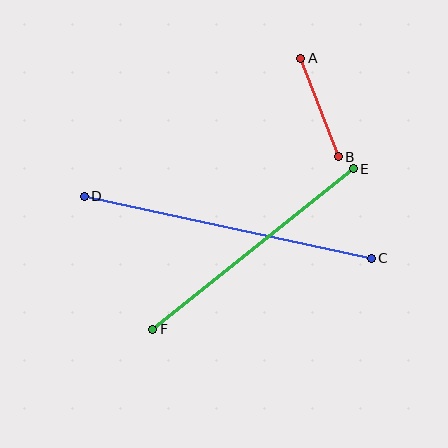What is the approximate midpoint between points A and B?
The midpoint is at approximately (320, 108) pixels.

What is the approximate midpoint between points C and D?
The midpoint is at approximately (228, 227) pixels.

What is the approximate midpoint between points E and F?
The midpoint is at approximately (253, 249) pixels.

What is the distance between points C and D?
The distance is approximately 294 pixels.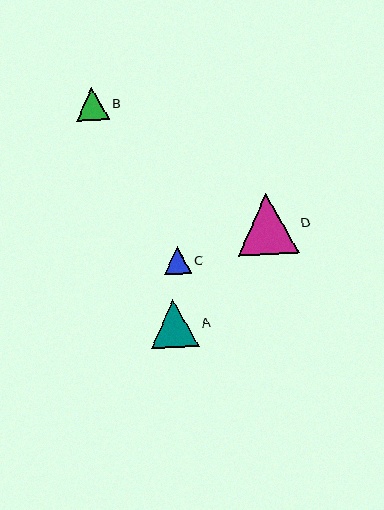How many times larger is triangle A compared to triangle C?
Triangle A is approximately 1.8 times the size of triangle C.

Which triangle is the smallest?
Triangle C is the smallest with a size of approximately 27 pixels.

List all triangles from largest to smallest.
From largest to smallest: D, A, B, C.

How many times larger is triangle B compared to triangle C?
Triangle B is approximately 1.2 times the size of triangle C.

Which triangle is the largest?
Triangle D is the largest with a size of approximately 61 pixels.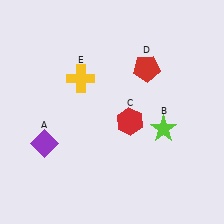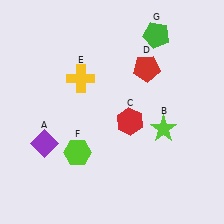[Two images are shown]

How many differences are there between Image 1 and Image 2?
There are 2 differences between the two images.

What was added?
A lime hexagon (F), a green pentagon (G) were added in Image 2.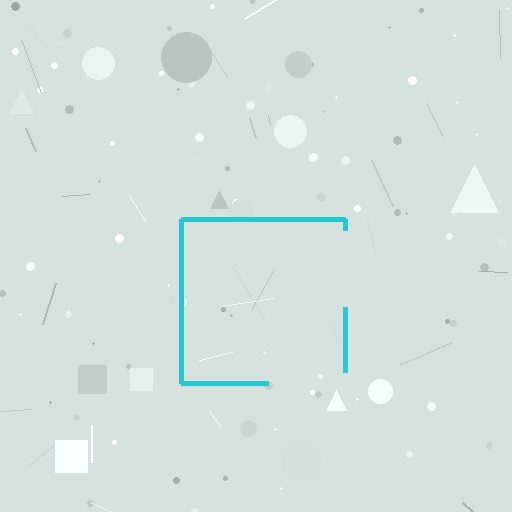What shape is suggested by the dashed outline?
The dashed outline suggests a square.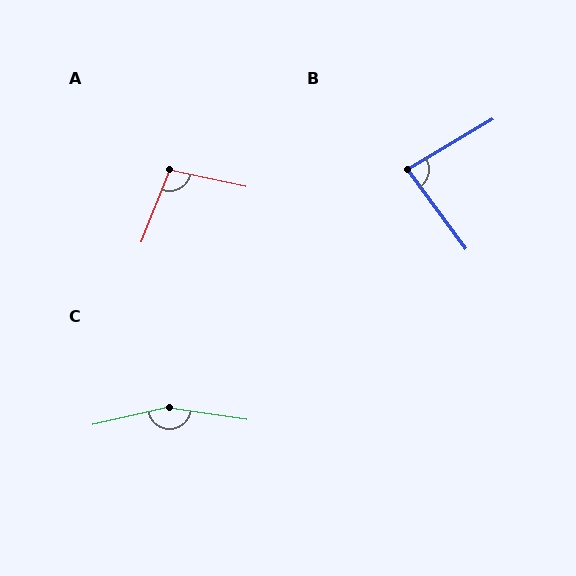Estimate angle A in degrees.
Approximately 99 degrees.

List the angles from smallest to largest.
B (85°), A (99°), C (159°).